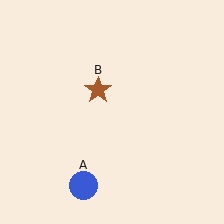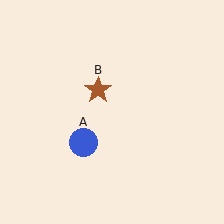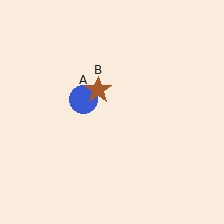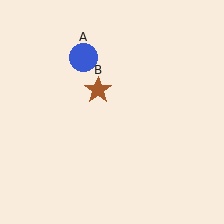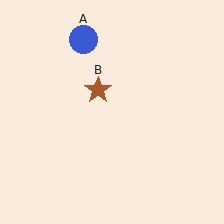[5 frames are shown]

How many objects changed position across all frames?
1 object changed position: blue circle (object A).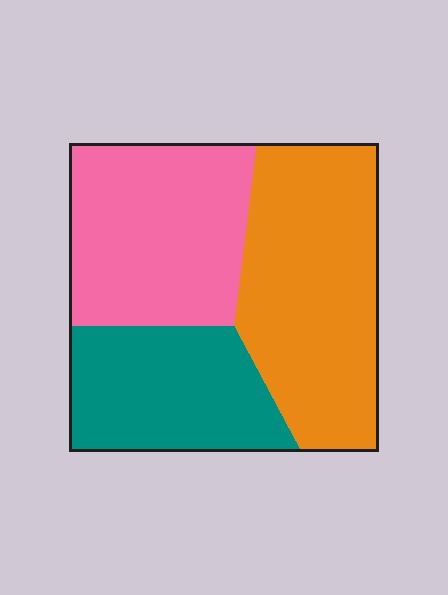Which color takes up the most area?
Orange, at roughly 40%.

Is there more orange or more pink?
Orange.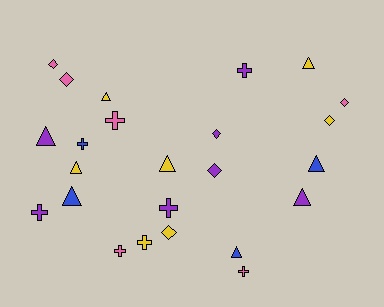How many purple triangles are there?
There are 2 purple triangles.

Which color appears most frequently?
Yellow, with 7 objects.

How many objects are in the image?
There are 24 objects.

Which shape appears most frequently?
Triangle, with 9 objects.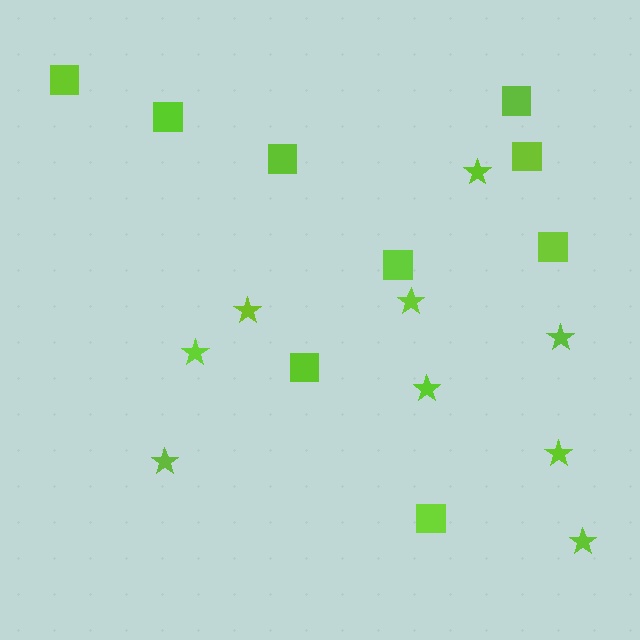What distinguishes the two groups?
There are 2 groups: one group of stars (9) and one group of squares (9).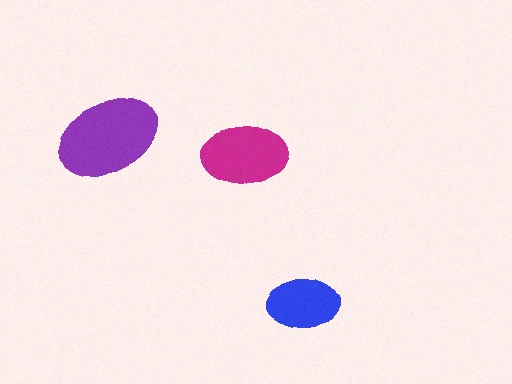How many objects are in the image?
There are 3 objects in the image.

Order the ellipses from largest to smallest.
the purple one, the magenta one, the blue one.